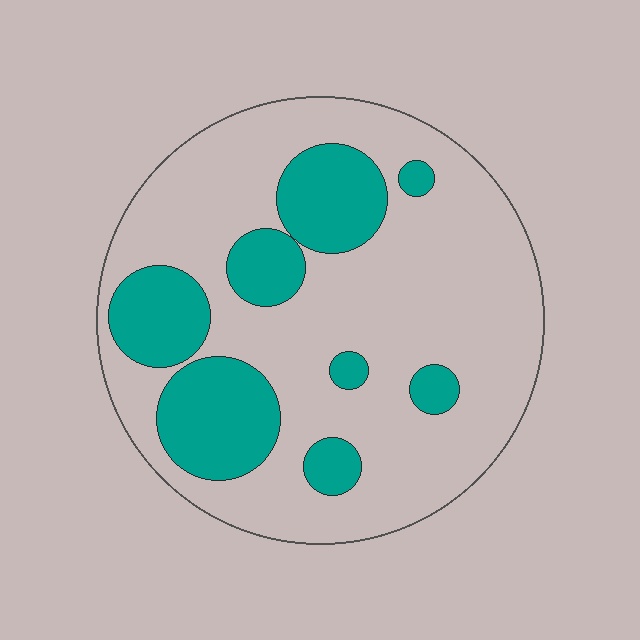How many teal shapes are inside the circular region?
8.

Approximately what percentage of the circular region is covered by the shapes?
Approximately 25%.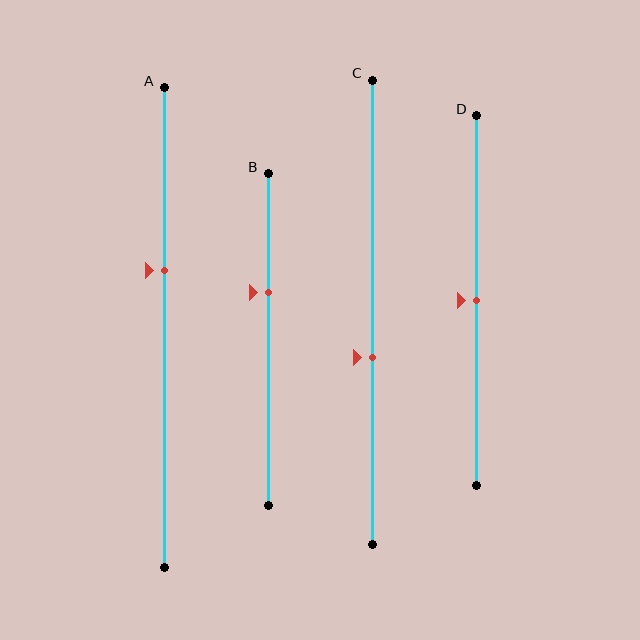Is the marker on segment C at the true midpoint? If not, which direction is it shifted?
No, the marker on segment C is shifted downward by about 10% of the segment length.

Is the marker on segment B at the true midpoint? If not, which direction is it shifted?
No, the marker on segment B is shifted upward by about 14% of the segment length.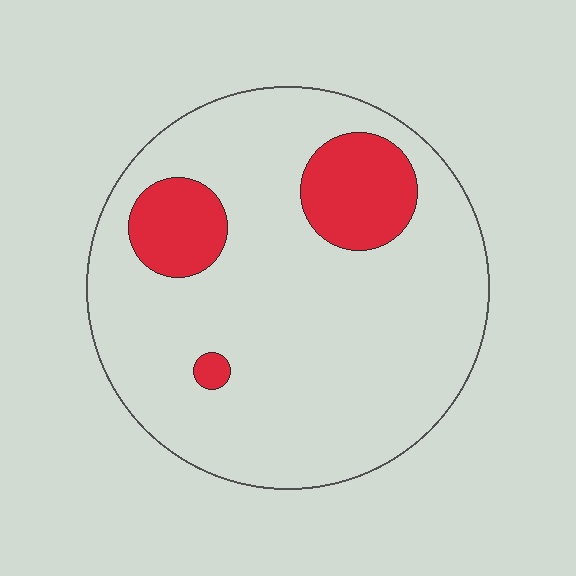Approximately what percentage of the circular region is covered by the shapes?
Approximately 15%.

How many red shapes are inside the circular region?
3.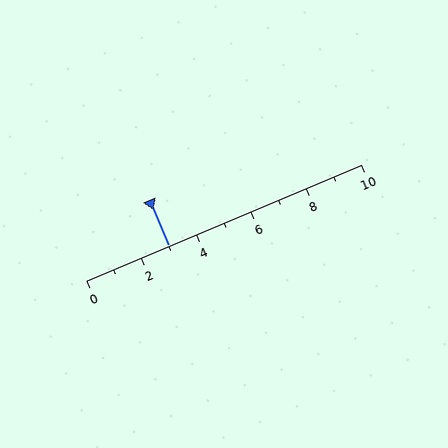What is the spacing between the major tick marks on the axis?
The major ticks are spaced 2 apart.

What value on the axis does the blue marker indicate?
The marker indicates approximately 3.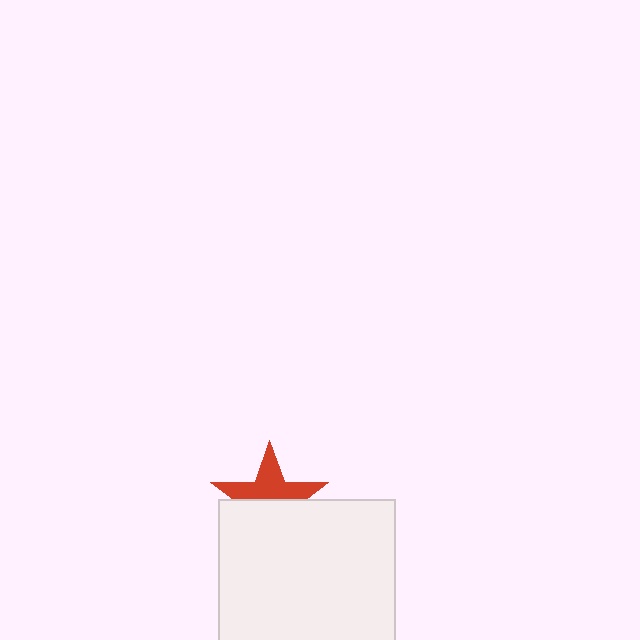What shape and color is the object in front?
The object in front is a white square.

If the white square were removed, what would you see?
You would see the complete red star.